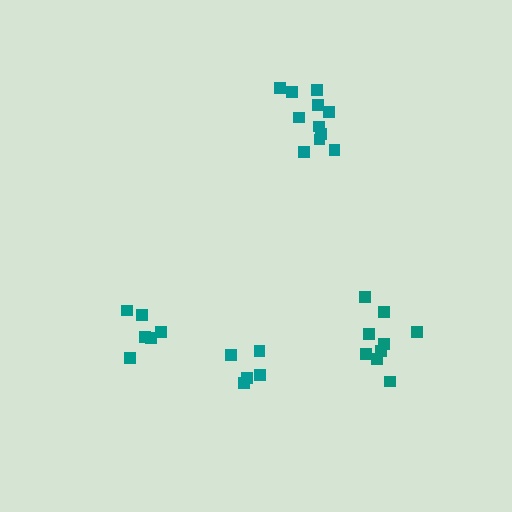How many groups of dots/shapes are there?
There are 4 groups.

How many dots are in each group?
Group 1: 5 dots, Group 2: 11 dots, Group 3: 9 dots, Group 4: 6 dots (31 total).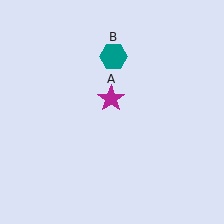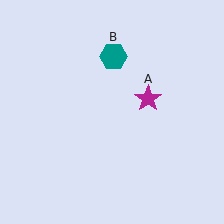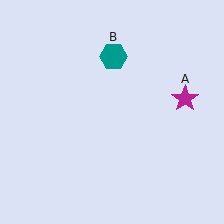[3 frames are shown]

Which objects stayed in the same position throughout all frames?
Teal hexagon (object B) remained stationary.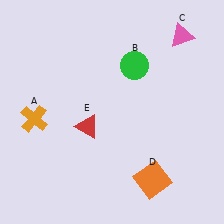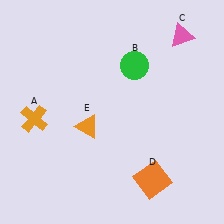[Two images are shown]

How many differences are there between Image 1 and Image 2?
There is 1 difference between the two images.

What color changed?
The triangle (E) changed from red in Image 1 to orange in Image 2.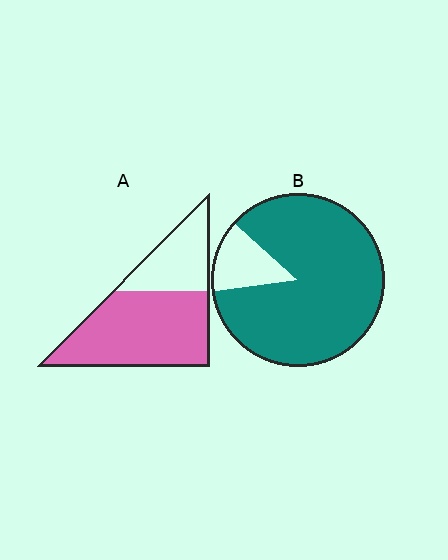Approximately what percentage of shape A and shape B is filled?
A is approximately 70% and B is approximately 85%.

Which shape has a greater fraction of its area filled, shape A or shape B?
Shape B.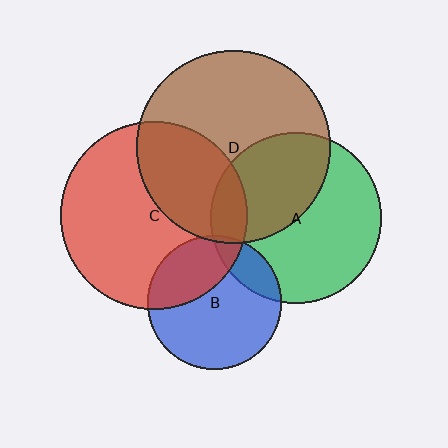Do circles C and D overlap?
Yes.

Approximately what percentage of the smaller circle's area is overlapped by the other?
Approximately 35%.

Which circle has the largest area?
Circle D (brown).